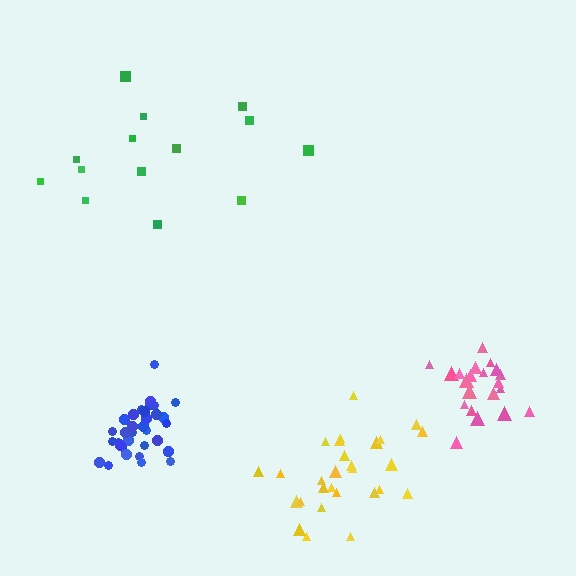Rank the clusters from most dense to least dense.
blue, pink, yellow, green.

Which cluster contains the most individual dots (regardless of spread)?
Blue (34).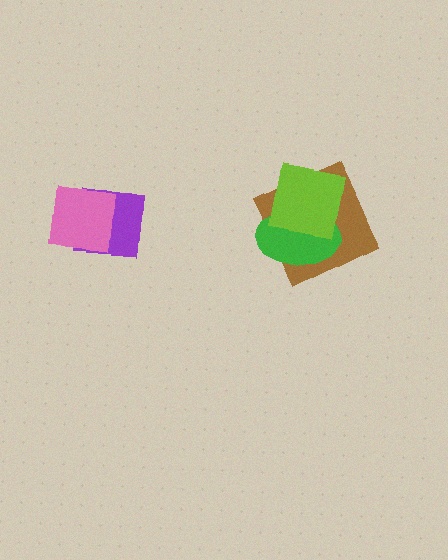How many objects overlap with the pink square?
1 object overlaps with the pink square.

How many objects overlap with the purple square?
1 object overlaps with the purple square.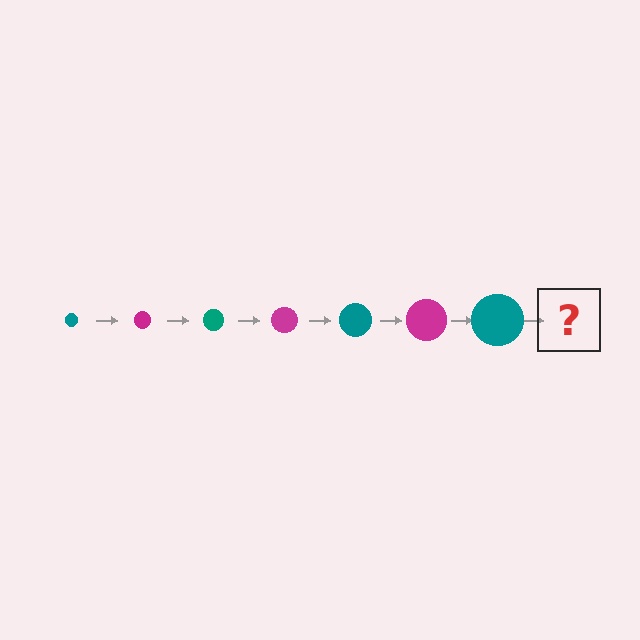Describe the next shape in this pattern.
It should be a magenta circle, larger than the previous one.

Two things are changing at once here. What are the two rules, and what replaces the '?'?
The two rules are that the circle grows larger each step and the color cycles through teal and magenta. The '?' should be a magenta circle, larger than the previous one.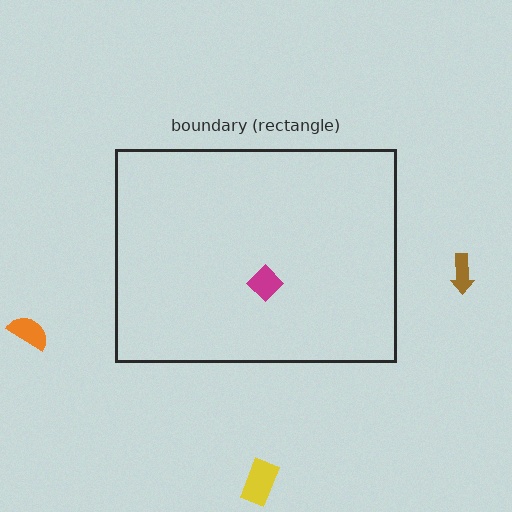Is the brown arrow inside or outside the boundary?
Outside.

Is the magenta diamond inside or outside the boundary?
Inside.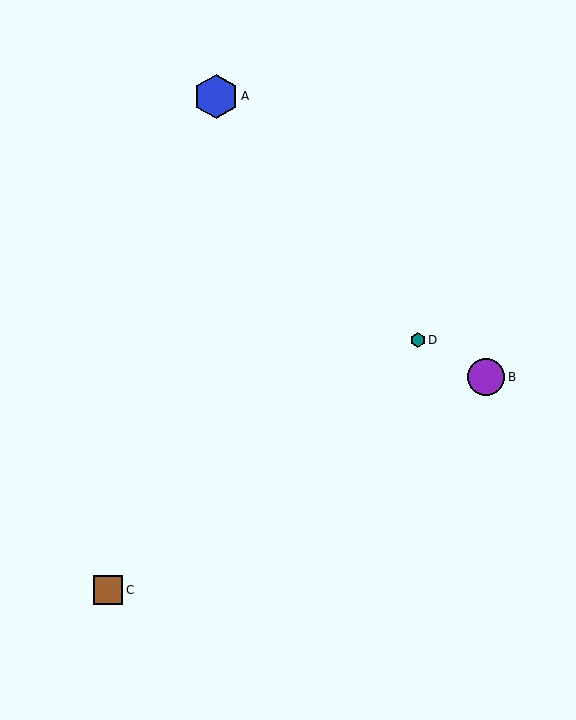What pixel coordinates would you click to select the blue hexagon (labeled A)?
Click at (216, 96) to select the blue hexagon A.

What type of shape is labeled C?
Shape C is a brown square.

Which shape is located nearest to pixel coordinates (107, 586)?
The brown square (labeled C) at (108, 590) is nearest to that location.